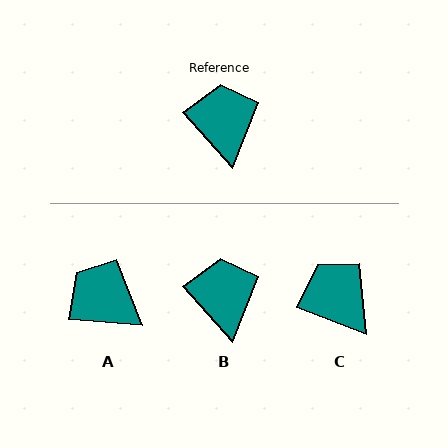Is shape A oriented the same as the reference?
No, it is off by about 43 degrees.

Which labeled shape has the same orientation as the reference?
B.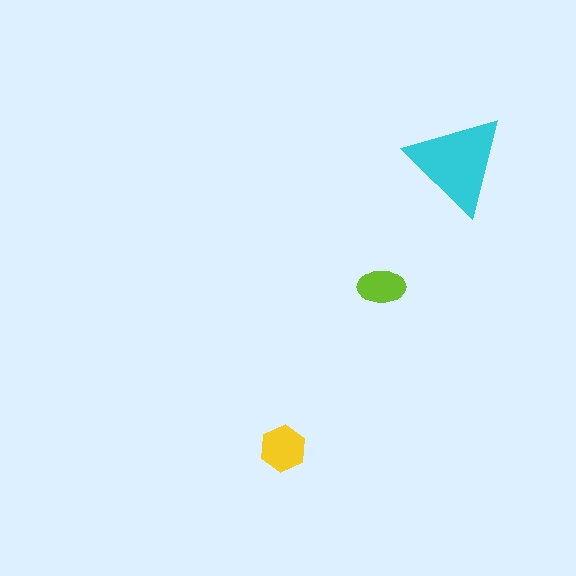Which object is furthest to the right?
The cyan triangle is rightmost.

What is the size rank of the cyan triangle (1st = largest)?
1st.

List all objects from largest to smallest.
The cyan triangle, the yellow hexagon, the lime ellipse.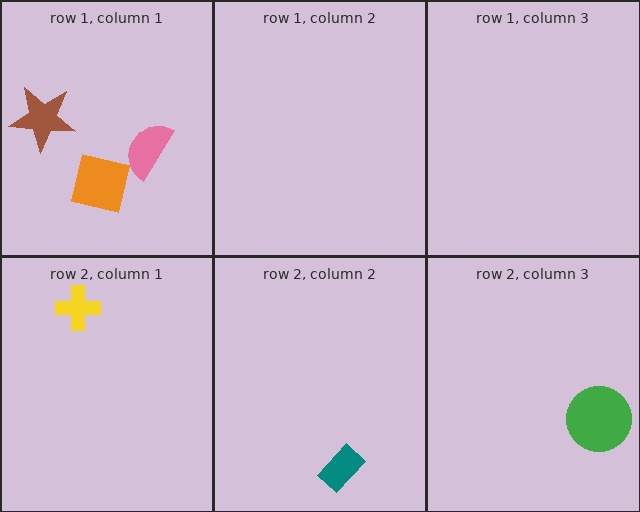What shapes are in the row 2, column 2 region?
The teal rectangle.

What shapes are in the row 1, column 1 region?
The pink semicircle, the orange square, the brown star.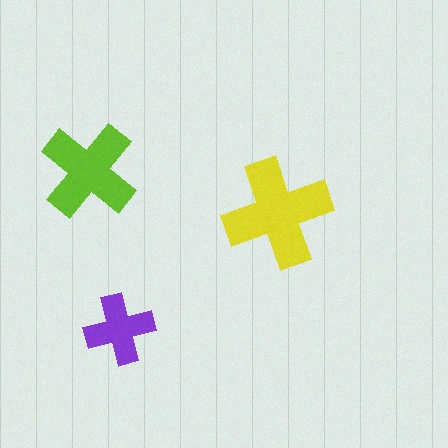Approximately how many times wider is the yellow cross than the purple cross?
About 1.5 times wider.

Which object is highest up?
The lime cross is topmost.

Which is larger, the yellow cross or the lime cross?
The yellow one.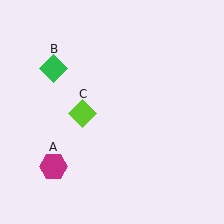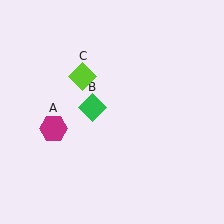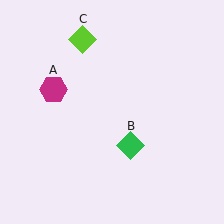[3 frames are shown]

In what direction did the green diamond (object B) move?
The green diamond (object B) moved down and to the right.